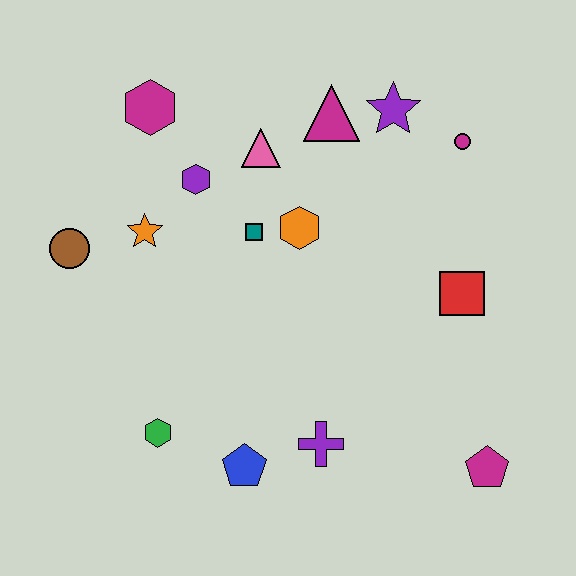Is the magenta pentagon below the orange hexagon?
Yes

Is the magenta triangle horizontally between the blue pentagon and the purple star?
Yes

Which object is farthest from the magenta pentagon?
The magenta hexagon is farthest from the magenta pentagon.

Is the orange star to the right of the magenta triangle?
No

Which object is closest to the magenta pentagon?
The purple cross is closest to the magenta pentagon.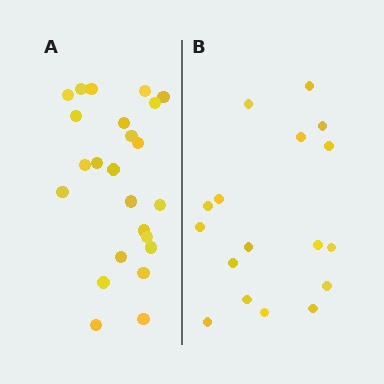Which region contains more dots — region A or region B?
Region A (the left region) has more dots.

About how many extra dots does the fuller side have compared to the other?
Region A has roughly 8 or so more dots than region B.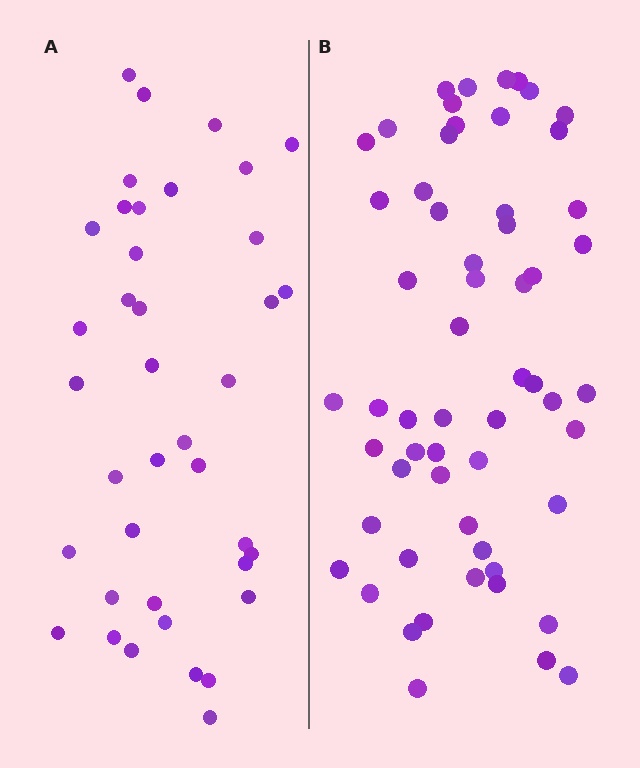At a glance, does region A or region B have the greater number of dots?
Region B (the right region) has more dots.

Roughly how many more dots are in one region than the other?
Region B has approximately 20 more dots than region A.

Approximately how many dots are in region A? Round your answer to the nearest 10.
About 40 dots. (The exact count is 39, which rounds to 40.)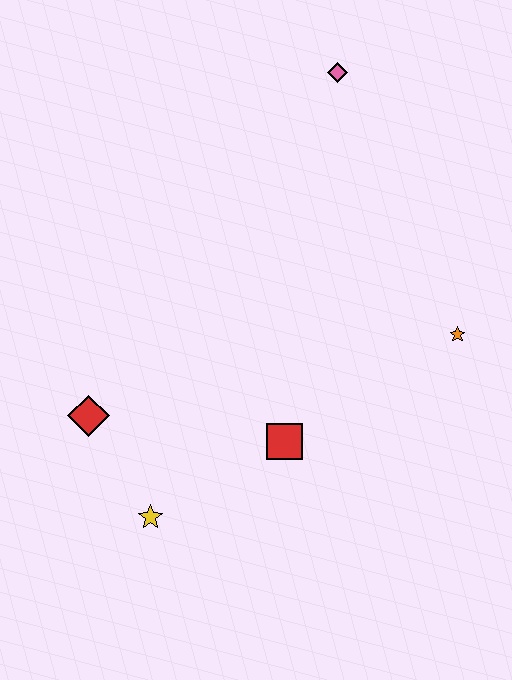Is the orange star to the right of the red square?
Yes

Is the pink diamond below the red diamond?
No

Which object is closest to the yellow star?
The red diamond is closest to the yellow star.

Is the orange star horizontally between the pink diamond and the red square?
No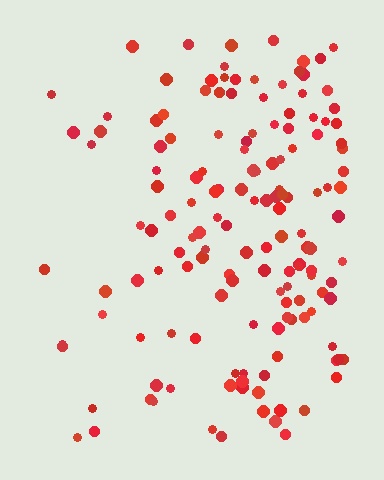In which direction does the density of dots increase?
From left to right, with the right side densest.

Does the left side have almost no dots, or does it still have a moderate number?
Still a moderate number, just noticeably fewer than the right.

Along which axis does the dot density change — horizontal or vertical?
Horizontal.